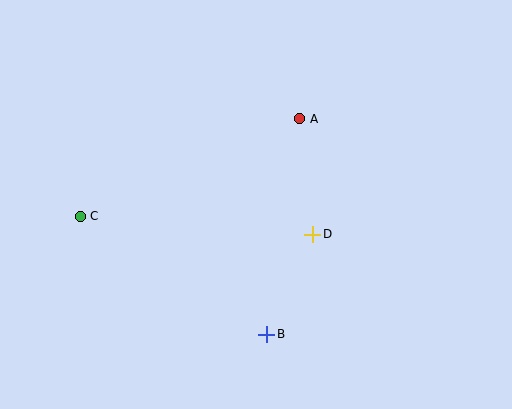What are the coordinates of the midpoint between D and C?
The midpoint between D and C is at (196, 225).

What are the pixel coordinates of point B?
Point B is at (267, 334).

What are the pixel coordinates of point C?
Point C is at (80, 216).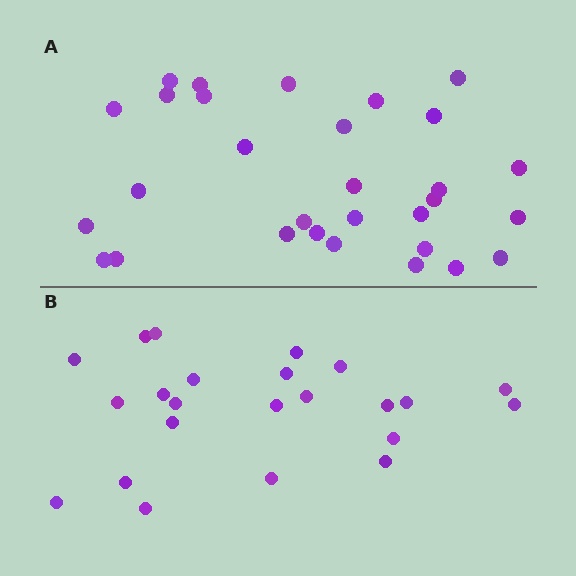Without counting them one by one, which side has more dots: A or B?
Region A (the top region) has more dots.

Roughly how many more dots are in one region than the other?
Region A has roughly 8 or so more dots than region B.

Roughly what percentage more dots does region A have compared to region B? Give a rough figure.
About 30% more.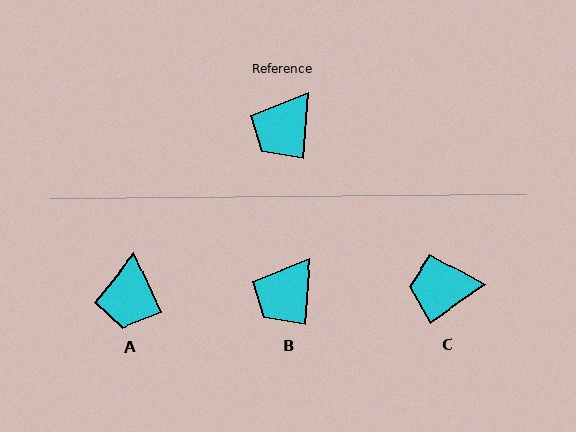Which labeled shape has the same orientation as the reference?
B.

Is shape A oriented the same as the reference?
No, it is off by about 29 degrees.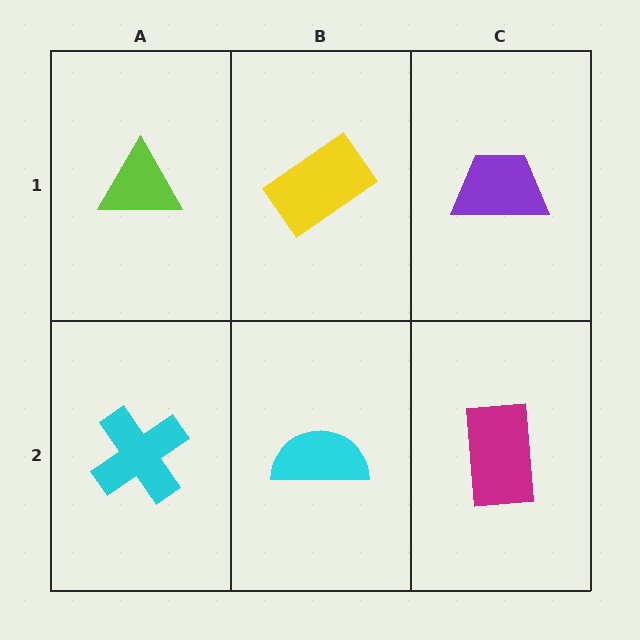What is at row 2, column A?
A cyan cross.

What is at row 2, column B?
A cyan semicircle.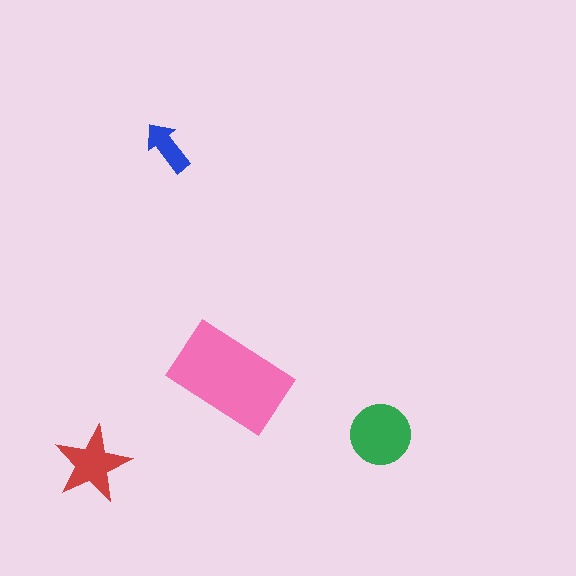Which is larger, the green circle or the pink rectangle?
The pink rectangle.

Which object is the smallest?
The blue arrow.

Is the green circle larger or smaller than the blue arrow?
Larger.